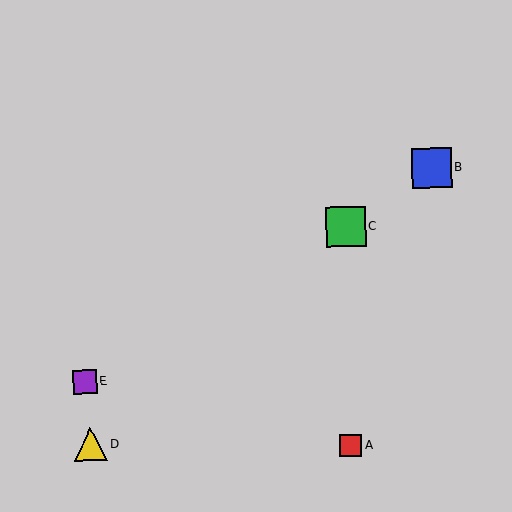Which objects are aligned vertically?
Objects A, C are aligned vertically.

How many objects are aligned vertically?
2 objects (A, C) are aligned vertically.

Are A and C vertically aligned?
Yes, both are at x≈350.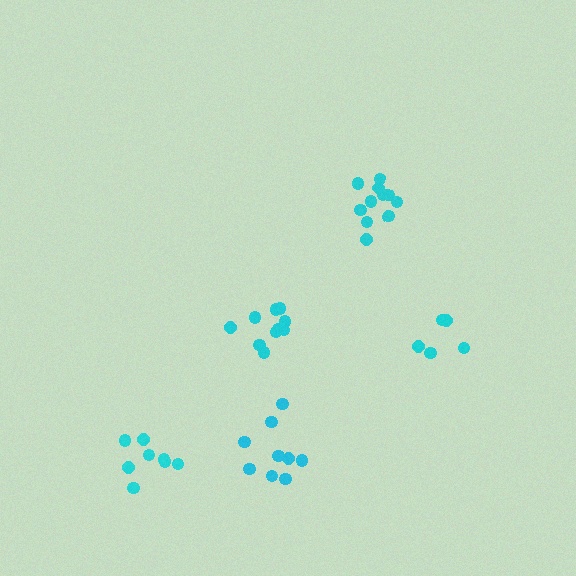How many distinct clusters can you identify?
There are 5 distinct clusters.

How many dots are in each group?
Group 1: 10 dots, Group 2: 11 dots, Group 3: 5 dots, Group 4: 8 dots, Group 5: 9 dots (43 total).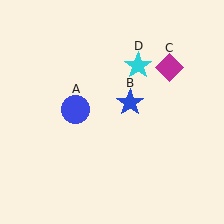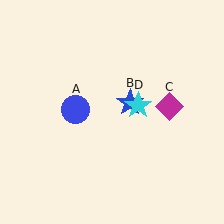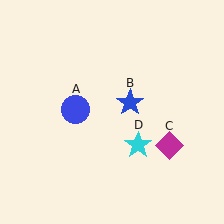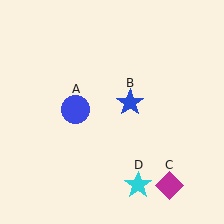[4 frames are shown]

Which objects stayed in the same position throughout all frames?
Blue circle (object A) and blue star (object B) remained stationary.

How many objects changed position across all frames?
2 objects changed position: magenta diamond (object C), cyan star (object D).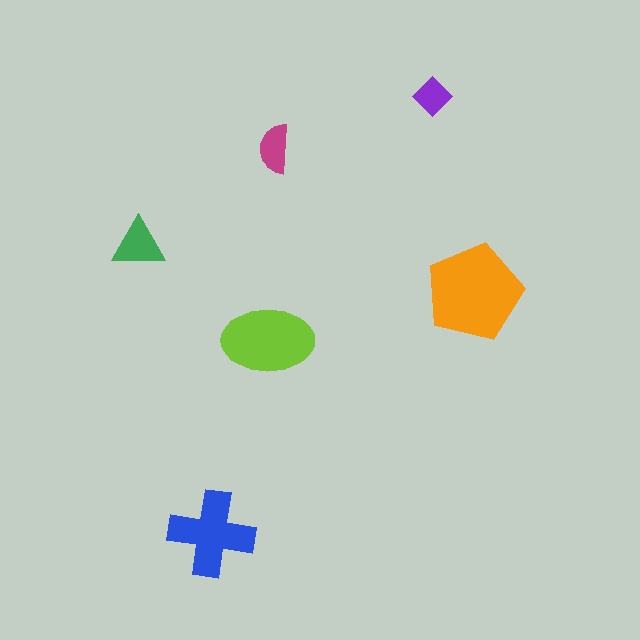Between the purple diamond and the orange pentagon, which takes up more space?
The orange pentagon.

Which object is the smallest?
The purple diamond.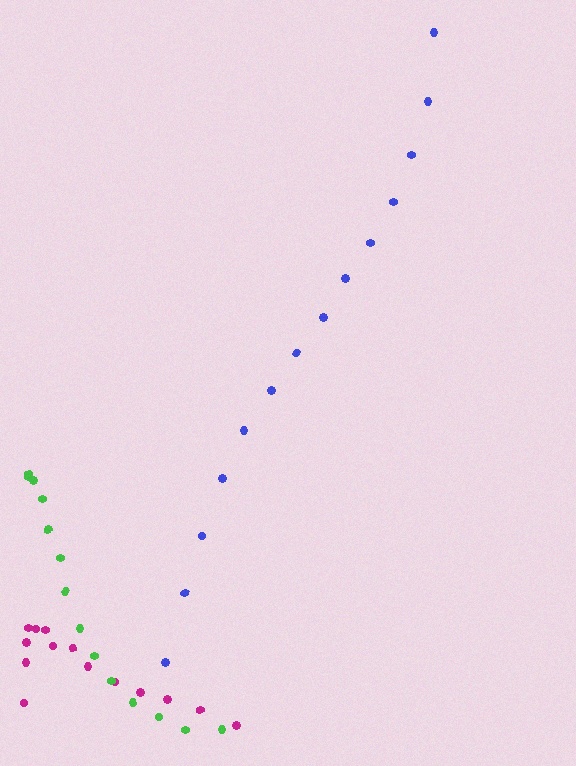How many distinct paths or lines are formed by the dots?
There are 3 distinct paths.